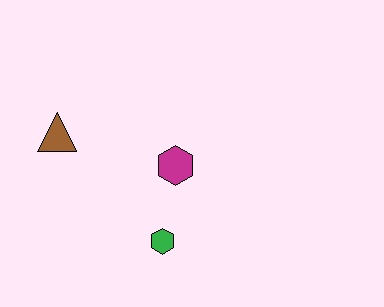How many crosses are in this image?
There are no crosses.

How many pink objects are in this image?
There are no pink objects.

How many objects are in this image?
There are 3 objects.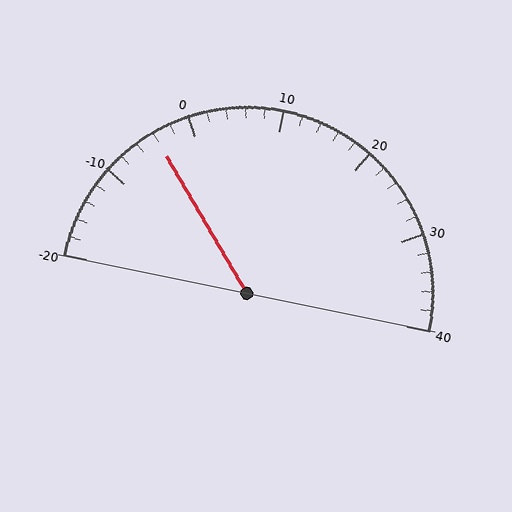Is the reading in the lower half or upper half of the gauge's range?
The reading is in the lower half of the range (-20 to 40).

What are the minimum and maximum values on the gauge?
The gauge ranges from -20 to 40.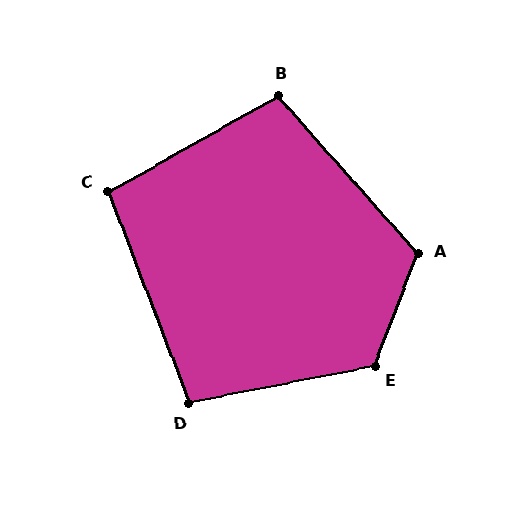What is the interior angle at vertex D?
Approximately 100 degrees (obtuse).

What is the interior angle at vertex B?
Approximately 102 degrees (obtuse).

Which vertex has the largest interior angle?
E, at approximately 122 degrees.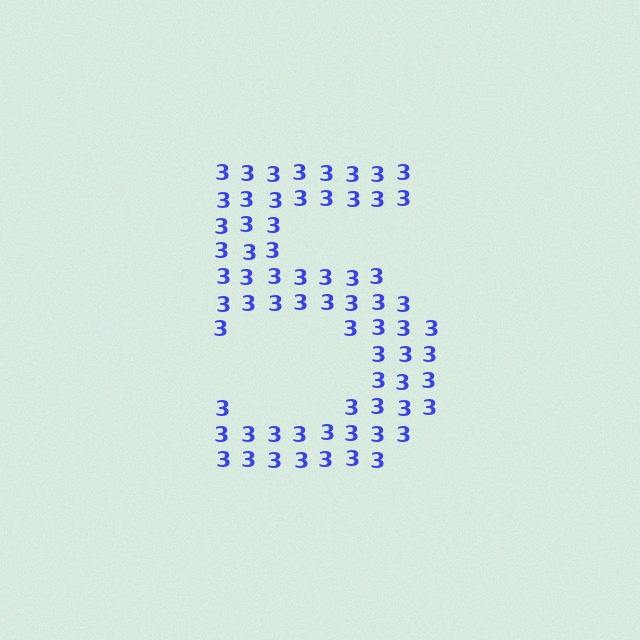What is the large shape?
The large shape is the digit 5.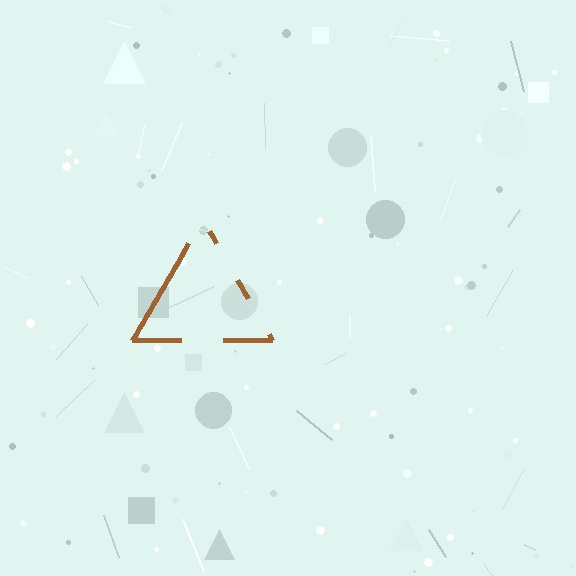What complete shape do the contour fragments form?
The contour fragments form a triangle.